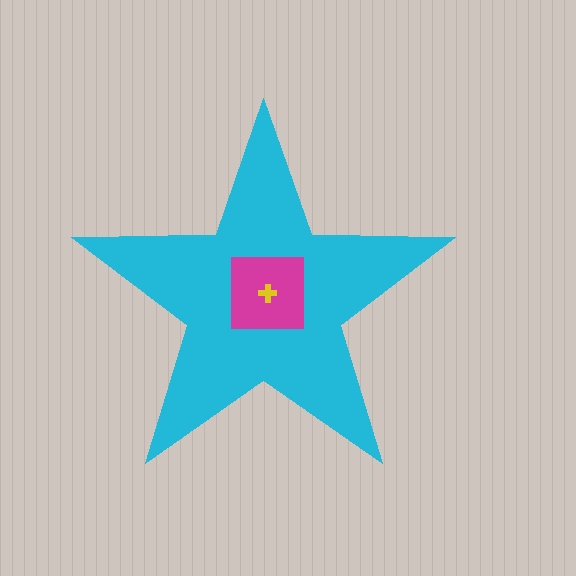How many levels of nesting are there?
3.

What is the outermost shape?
The cyan star.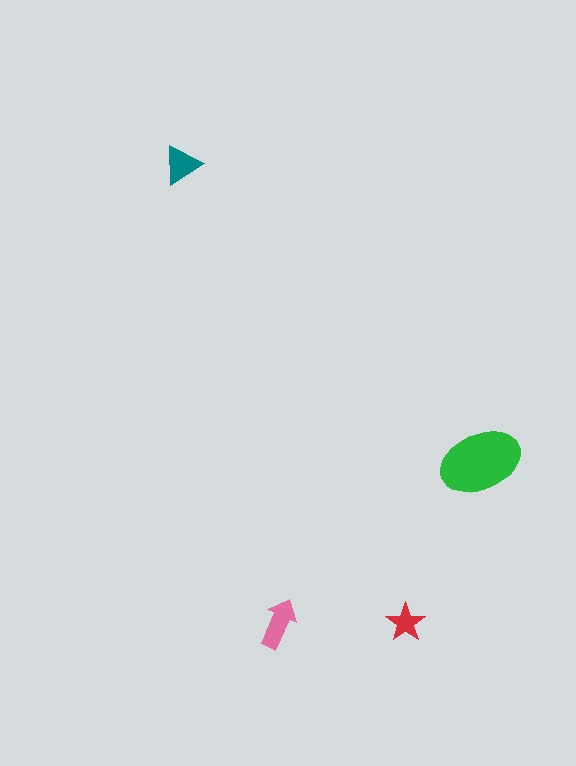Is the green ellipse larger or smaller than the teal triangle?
Larger.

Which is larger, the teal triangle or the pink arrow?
The pink arrow.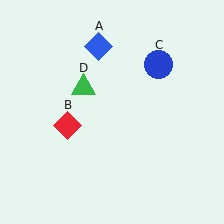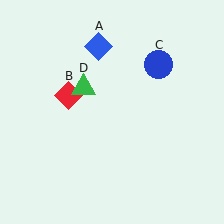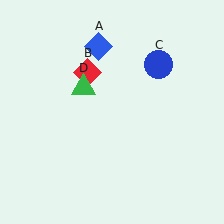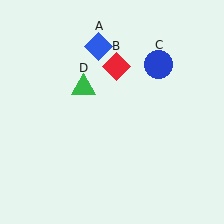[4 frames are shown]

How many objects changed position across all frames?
1 object changed position: red diamond (object B).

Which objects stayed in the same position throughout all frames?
Blue diamond (object A) and blue circle (object C) and green triangle (object D) remained stationary.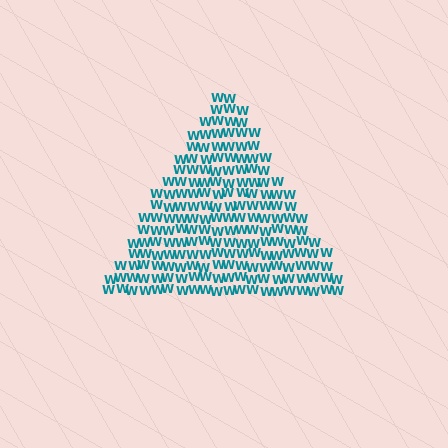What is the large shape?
The large shape is a triangle.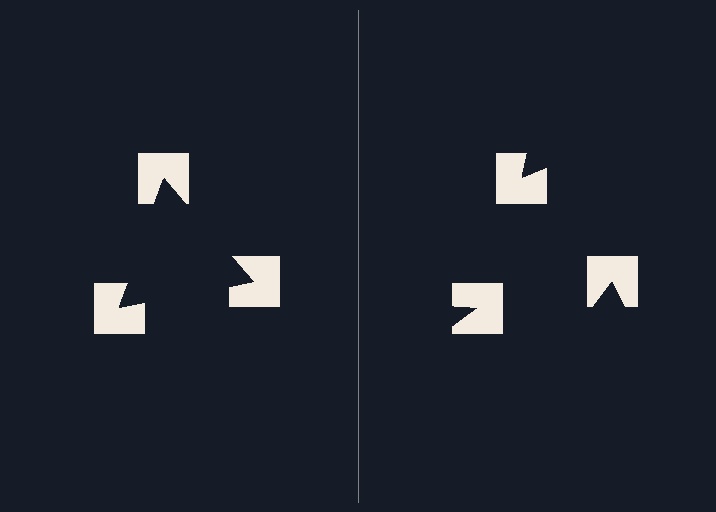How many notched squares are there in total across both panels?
6 — 3 on each side.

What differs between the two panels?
The notched squares are positioned identically on both sides; only the wedge orientations differ. On the left they align to a triangle; on the right they are misaligned.